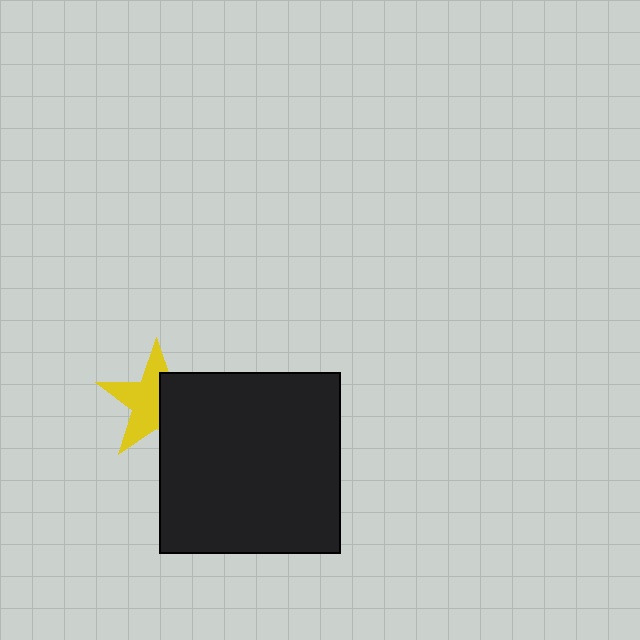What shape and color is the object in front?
The object in front is a black square.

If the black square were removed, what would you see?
You would see the complete yellow star.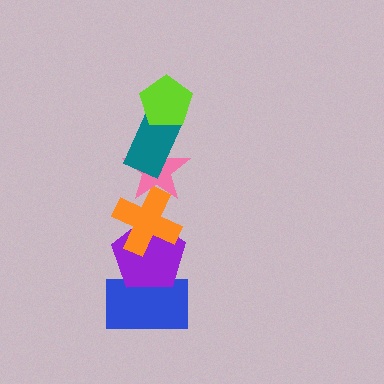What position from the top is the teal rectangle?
The teal rectangle is 2nd from the top.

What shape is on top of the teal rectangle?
The lime pentagon is on top of the teal rectangle.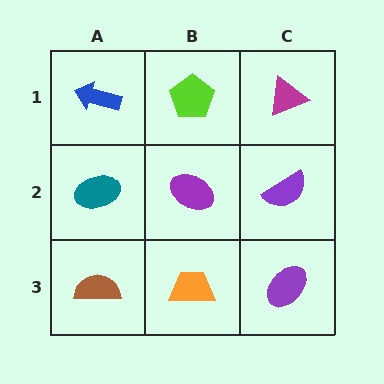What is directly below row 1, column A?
A teal ellipse.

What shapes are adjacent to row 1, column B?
A purple ellipse (row 2, column B), a blue arrow (row 1, column A), a magenta triangle (row 1, column C).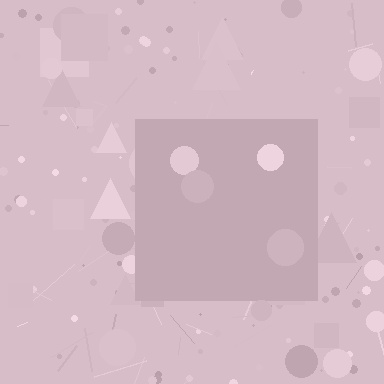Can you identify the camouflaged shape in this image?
The camouflaged shape is a square.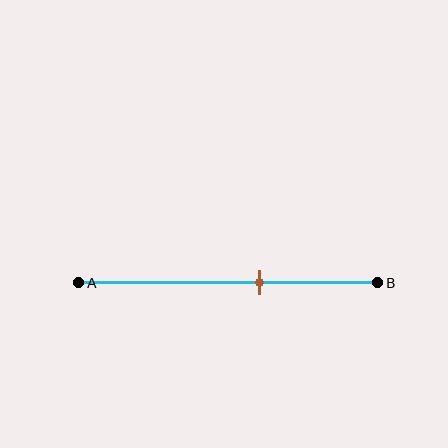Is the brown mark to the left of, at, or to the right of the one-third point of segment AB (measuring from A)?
The brown mark is to the right of the one-third point of segment AB.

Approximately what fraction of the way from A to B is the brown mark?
The brown mark is approximately 60% of the way from A to B.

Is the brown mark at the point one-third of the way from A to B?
No, the mark is at about 60% from A, not at the 33% one-third point.